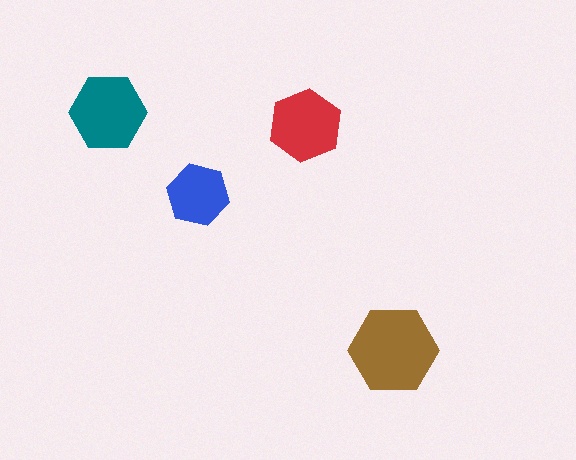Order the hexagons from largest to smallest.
the brown one, the teal one, the red one, the blue one.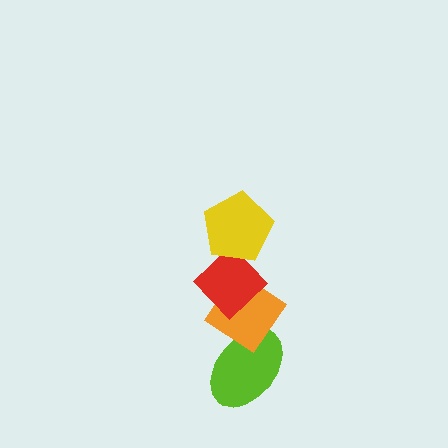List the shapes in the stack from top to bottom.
From top to bottom: the yellow pentagon, the red diamond, the orange diamond, the lime ellipse.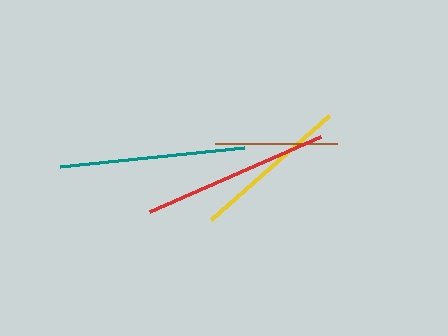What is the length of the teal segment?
The teal segment is approximately 185 pixels long.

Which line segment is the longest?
The red line is the longest at approximately 187 pixels.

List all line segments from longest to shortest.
From longest to shortest: red, teal, yellow, brown.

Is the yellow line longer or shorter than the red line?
The red line is longer than the yellow line.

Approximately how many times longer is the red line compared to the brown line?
The red line is approximately 1.5 times the length of the brown line.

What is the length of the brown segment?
The brown segment is approximately 122 pixels long.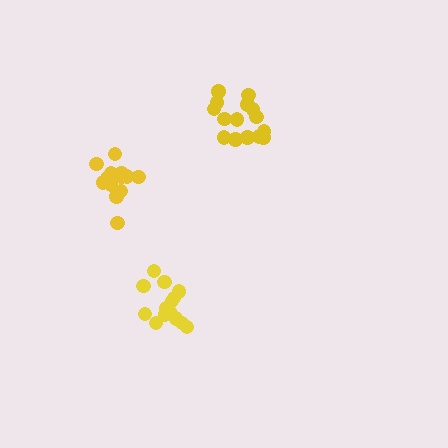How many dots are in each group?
Group 1: 15 dots, Group 2: 15 dots, Group 3: 15 dots (45 total).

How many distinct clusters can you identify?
There are 3 distinct clusters.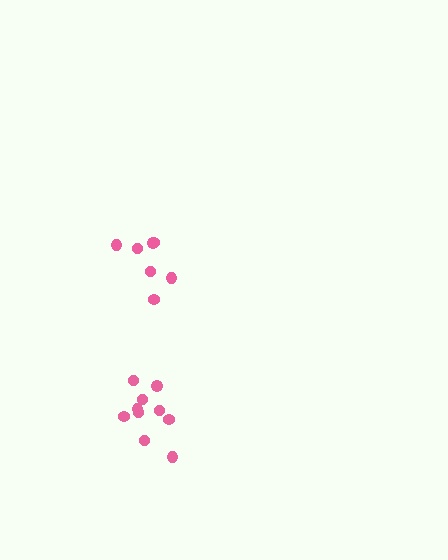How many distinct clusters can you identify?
There are 2 distinct clusters.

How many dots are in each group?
Group 1: 7 dots, Group 2: 10 dots (17 total).